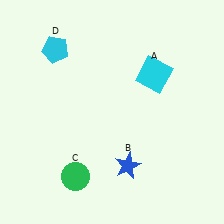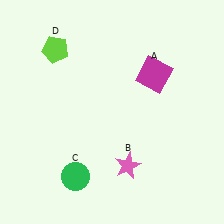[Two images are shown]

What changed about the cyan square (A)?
In Image 1, A is cyan. In Image 2, it changed to magenta.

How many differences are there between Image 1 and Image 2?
There are 3 differences between the two images.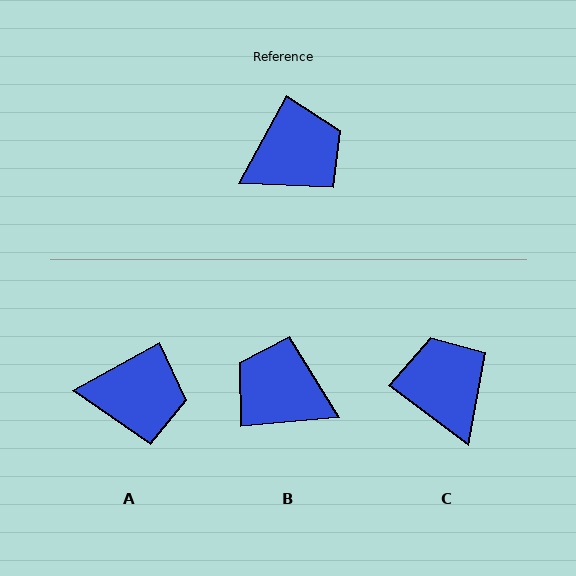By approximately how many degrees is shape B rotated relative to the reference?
Approximately 124 degrees counter-clockwise.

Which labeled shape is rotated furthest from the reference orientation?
B, about 124 degrees away.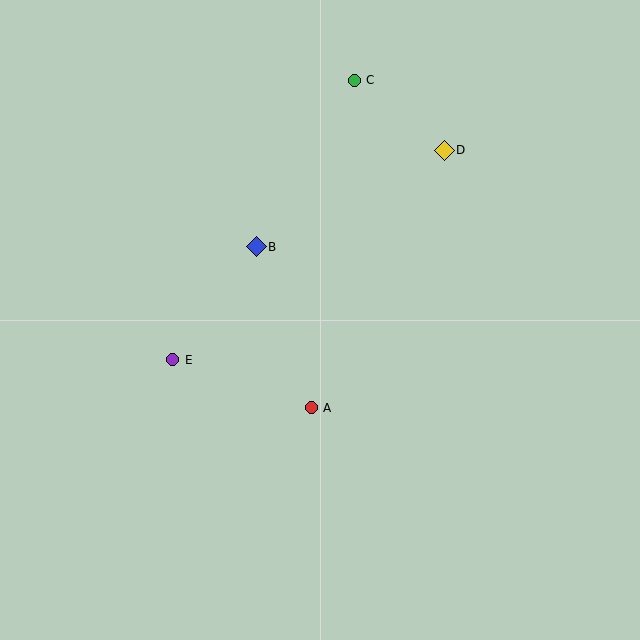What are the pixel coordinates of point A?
Point A is at (311, 408).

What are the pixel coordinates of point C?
Point C is at (354, 80).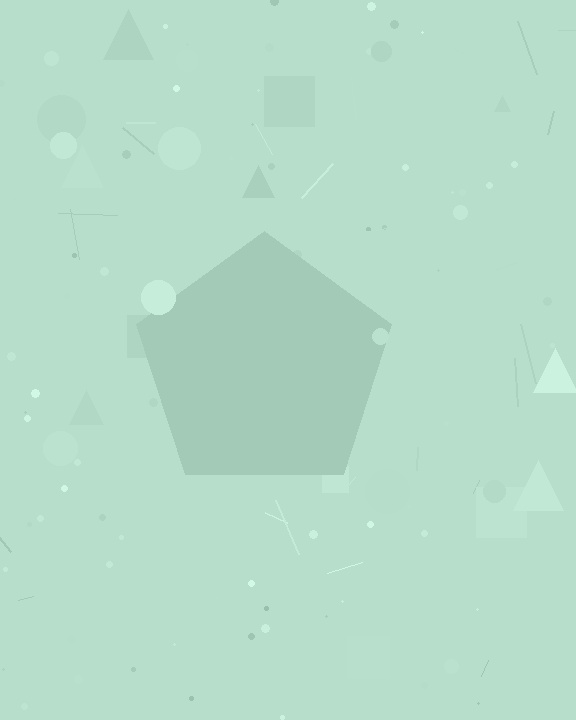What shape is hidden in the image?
A pentagon is hidden in the image.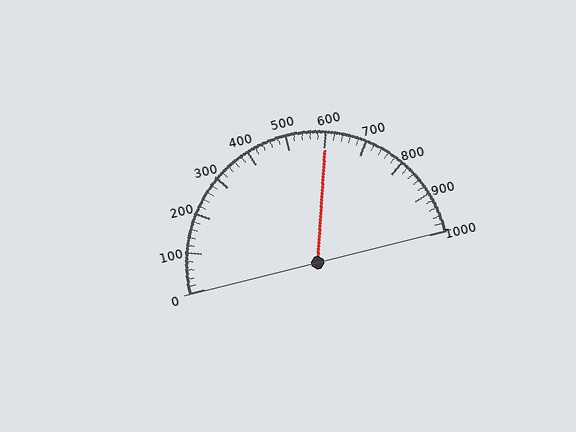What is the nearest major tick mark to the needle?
The nearest major tick mark is 600.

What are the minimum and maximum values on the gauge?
The gauge ranges from 0 to 1000.